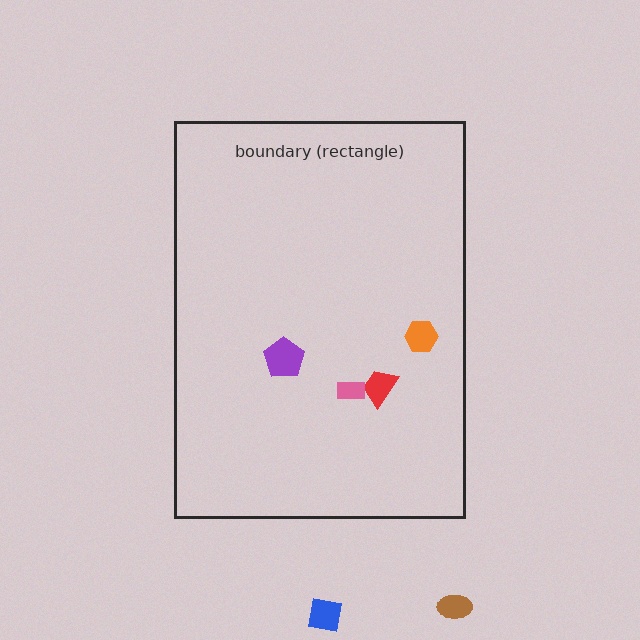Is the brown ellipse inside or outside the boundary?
Outside.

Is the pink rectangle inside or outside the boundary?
Inside.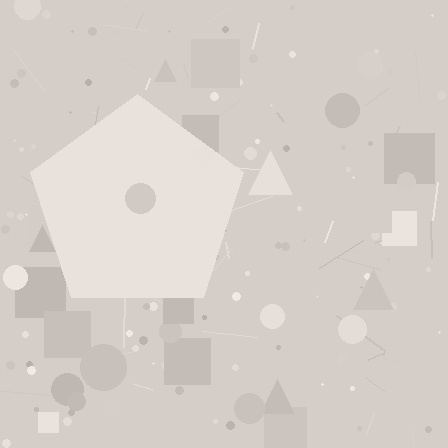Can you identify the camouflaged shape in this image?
The camouflaged shape is a pentagon.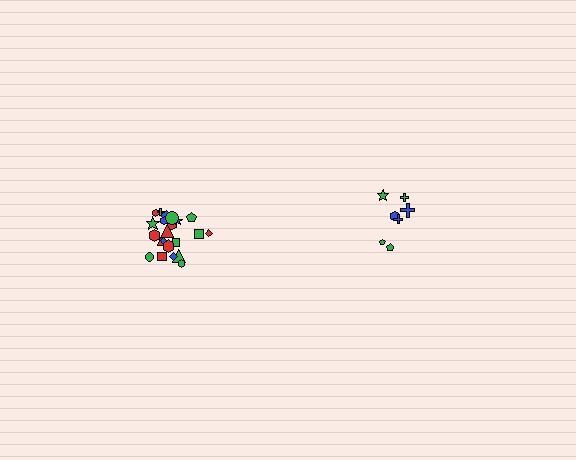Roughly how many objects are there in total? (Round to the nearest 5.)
Roughly 30 objects in total.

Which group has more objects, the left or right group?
The left group.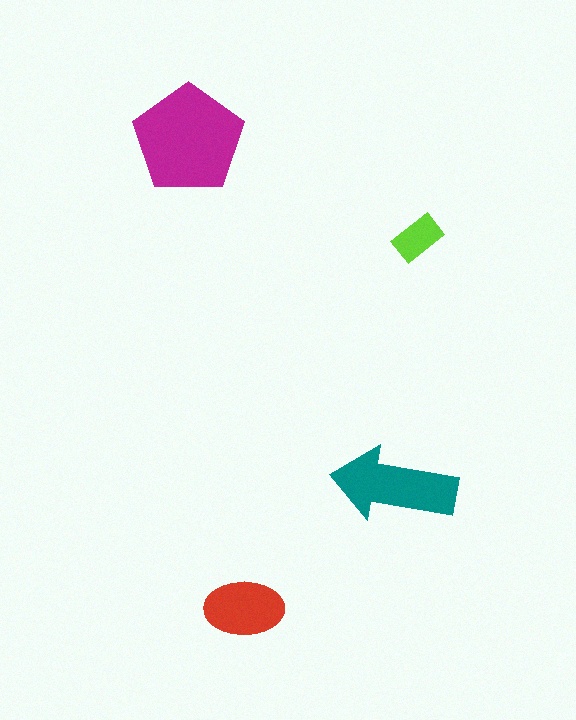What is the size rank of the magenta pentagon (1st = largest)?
1st.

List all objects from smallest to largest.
The lime rectangle, the red ellipse, the teal arrow, the magenta pentagon.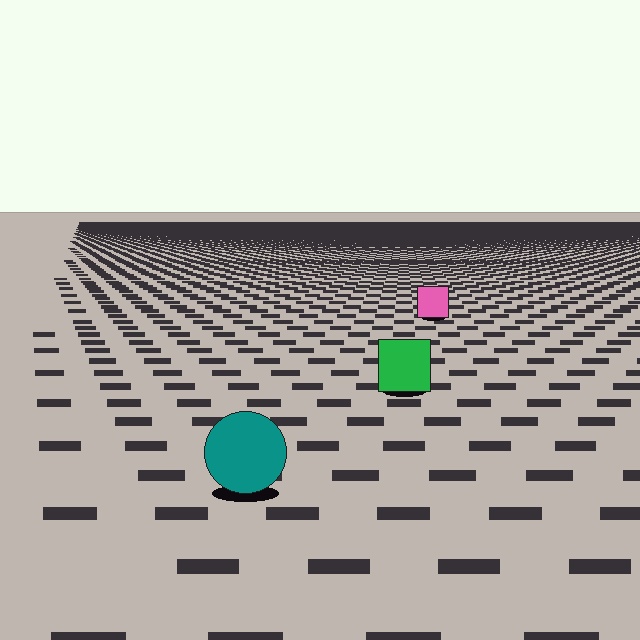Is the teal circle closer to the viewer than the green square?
Yes. The teal circle is closer — you can tell from the texture gradient: the ground texture is coarser near it.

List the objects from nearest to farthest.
From nearest to farthest: the teal circle, the green square, the pink square.